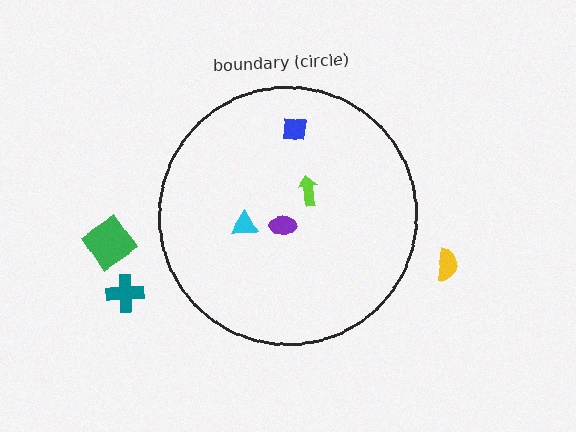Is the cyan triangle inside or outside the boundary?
Inside.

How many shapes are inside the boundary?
4 inside, 3 outside.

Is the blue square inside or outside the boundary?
Inside.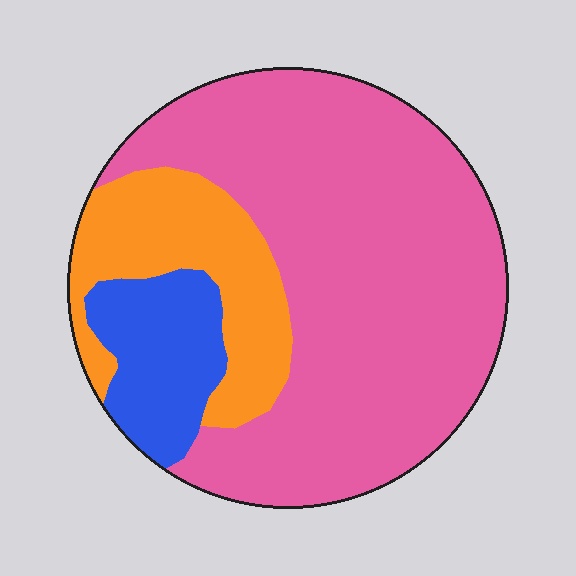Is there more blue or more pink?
Pink.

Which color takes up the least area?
Blue, at roughly 15%.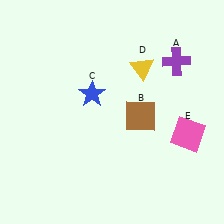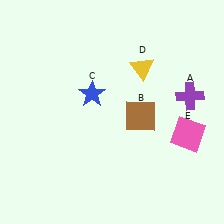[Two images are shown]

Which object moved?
The purple cross (A) moved down.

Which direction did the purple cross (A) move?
The purple cross (A) moved down.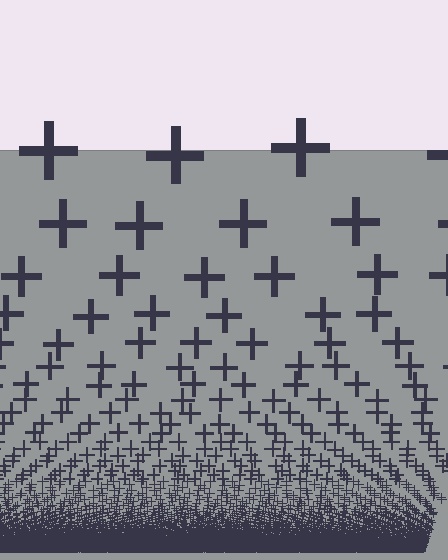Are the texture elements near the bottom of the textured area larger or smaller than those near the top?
Smaller. The gradient is inverted — elements near the bottom are smaller and denser.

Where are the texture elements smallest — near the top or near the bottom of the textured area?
Near the bottom.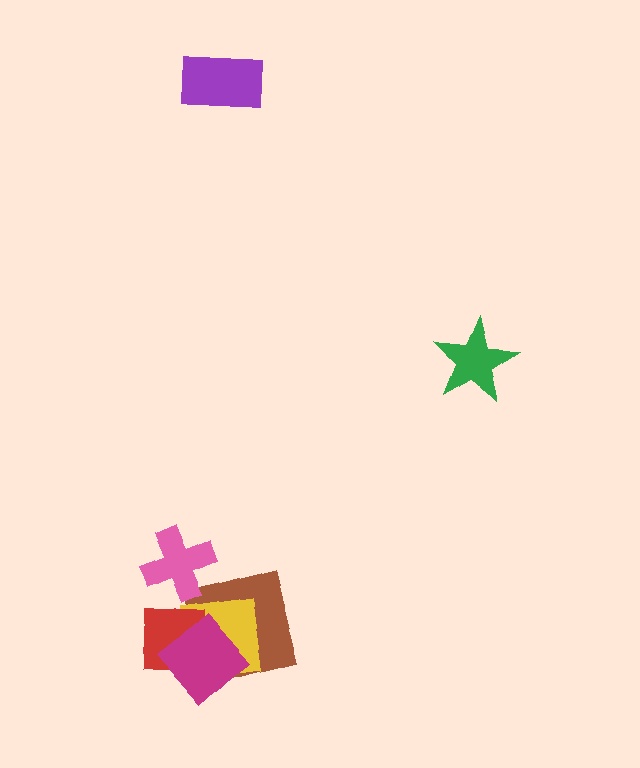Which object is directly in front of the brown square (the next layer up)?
The yellow square is directly in front of the brown square.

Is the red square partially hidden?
Yes, it is partially covered by another shape.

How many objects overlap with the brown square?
3 objects overlap with the brown square.